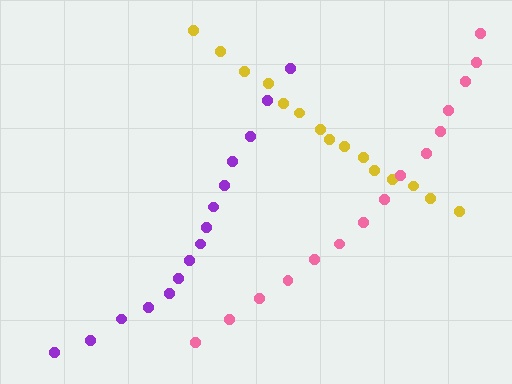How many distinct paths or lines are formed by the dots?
There are 3 distinct paths.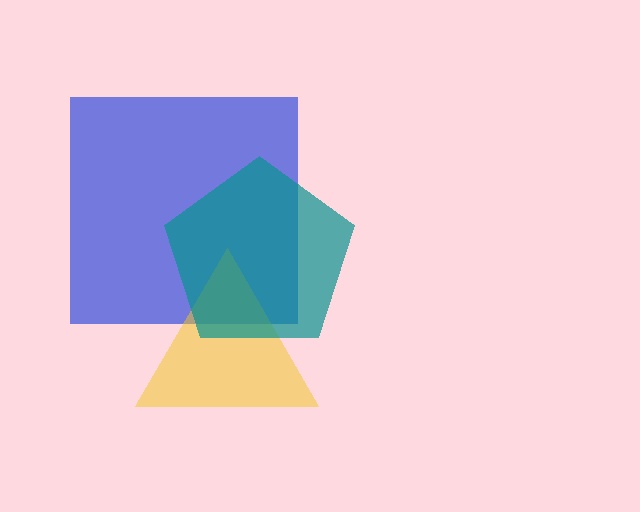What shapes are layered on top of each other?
The layered shapes are: a blue square, a yellow triangle, a teal pentagon.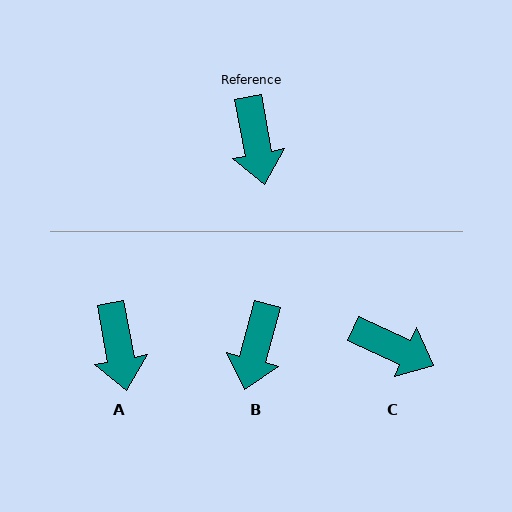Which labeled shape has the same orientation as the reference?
A.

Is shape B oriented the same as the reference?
No, it is off by about 26 degrees.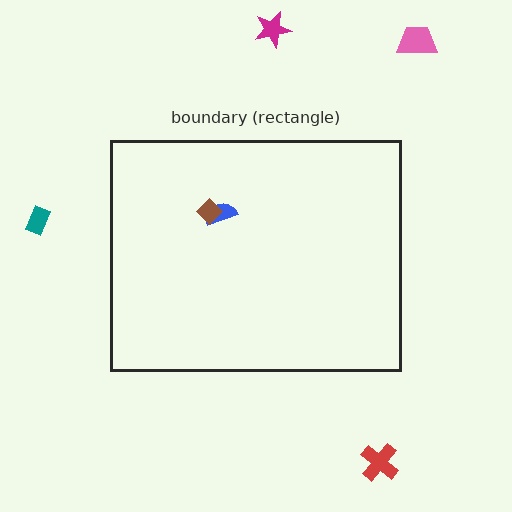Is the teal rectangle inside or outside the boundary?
Outside.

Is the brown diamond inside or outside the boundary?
Inside.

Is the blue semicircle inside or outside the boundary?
Inside.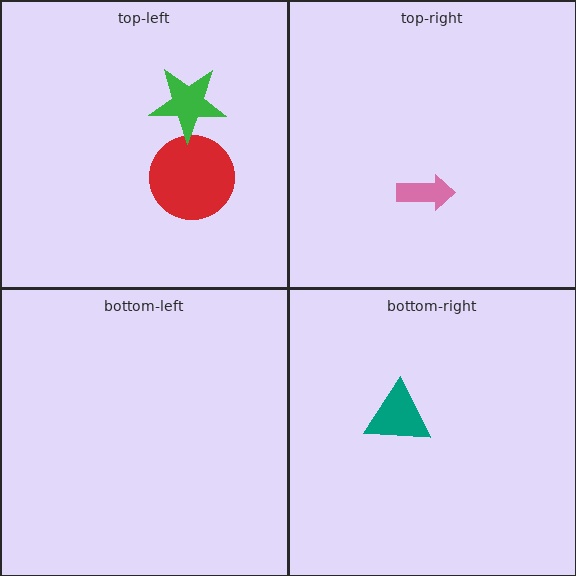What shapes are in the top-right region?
The pink arrow.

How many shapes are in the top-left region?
2.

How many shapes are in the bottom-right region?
1.